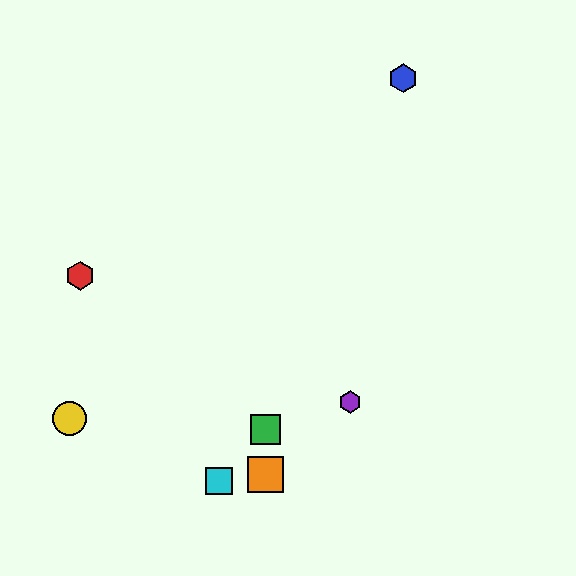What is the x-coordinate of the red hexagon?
The red hexagon is at x≈80.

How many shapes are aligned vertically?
2 shapes (the green square, the orange square) are aligned vertically.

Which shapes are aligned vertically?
The green square, the orange square are aligned vertically.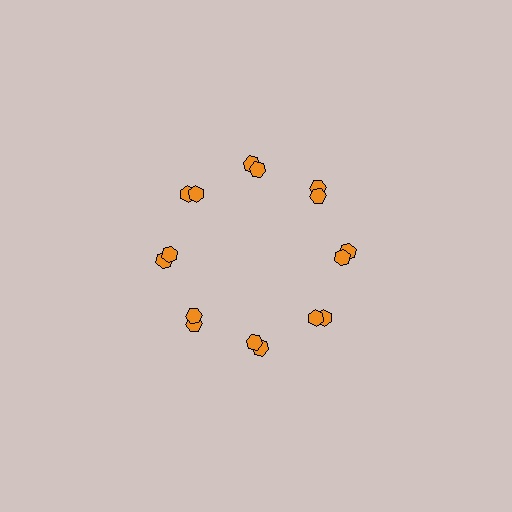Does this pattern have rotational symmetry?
Yes, this pattern has 8-fold rotational symmetry. It looks the same after rotating 45 degrees around the center.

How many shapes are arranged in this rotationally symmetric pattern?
There are 16 shapes, arranged in 8 groups of 2.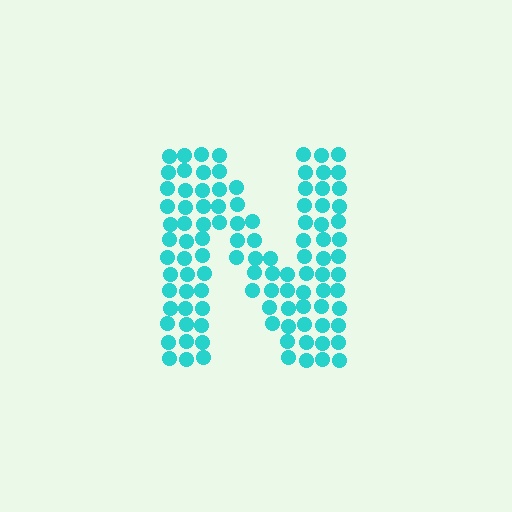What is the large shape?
The large shape is the letter N.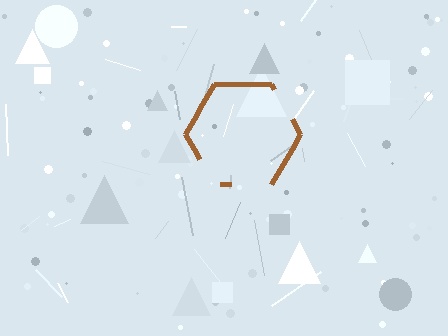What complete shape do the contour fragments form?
The contour fragments form a hexagon.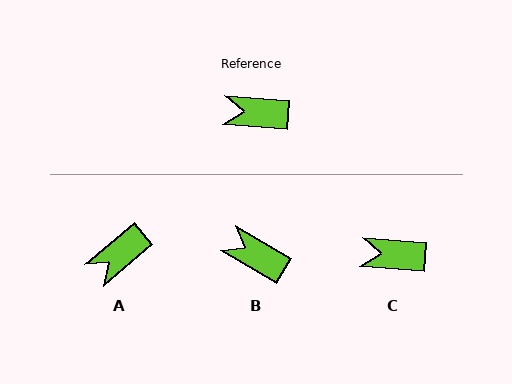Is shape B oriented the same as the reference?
No, it is off by about 26 degrees.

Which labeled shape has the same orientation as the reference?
C.